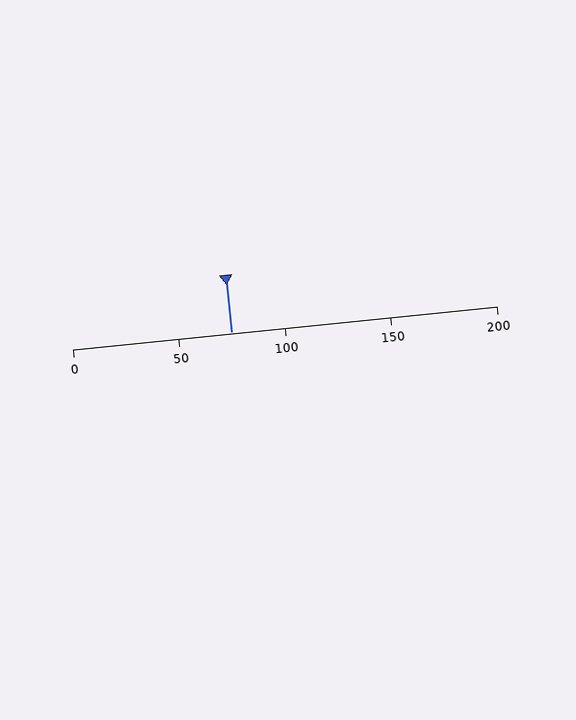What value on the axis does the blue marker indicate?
The marker indicates approximately 75.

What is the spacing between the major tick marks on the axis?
The major ticks are spaced 50 apart.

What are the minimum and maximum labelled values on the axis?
The axis runs from 0 to 200.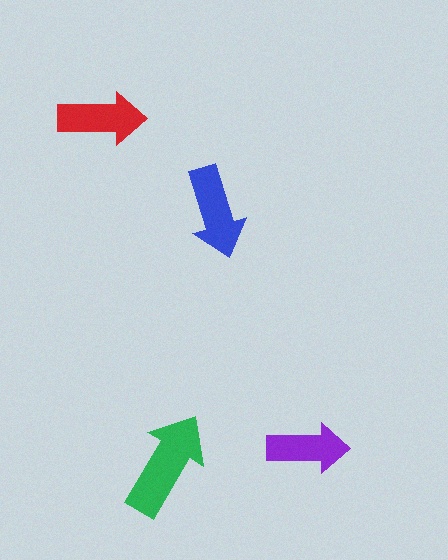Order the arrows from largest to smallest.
the green one, the blue one, the red one, the purple one.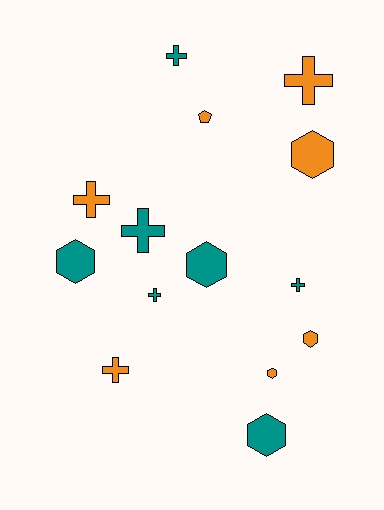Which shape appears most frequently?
Cross, with 7 objects.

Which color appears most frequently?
Teal, with 7 objects.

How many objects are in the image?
There are 14 objects.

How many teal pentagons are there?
There are no teal pentagons.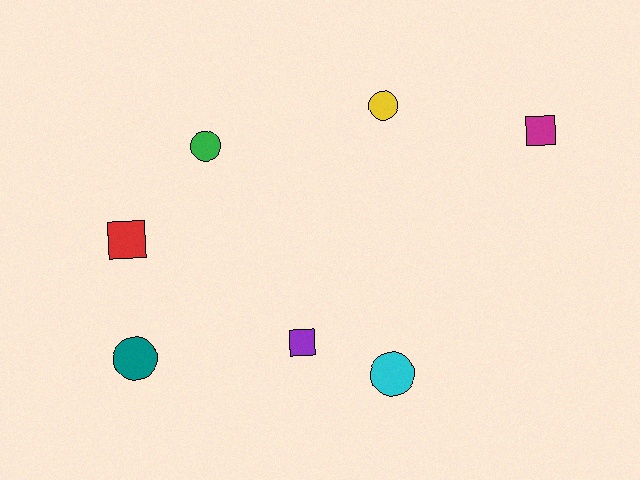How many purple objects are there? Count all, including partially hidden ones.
There is 1 purple object.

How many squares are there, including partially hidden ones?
There are 3 squares.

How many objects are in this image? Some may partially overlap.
There are 7 objects.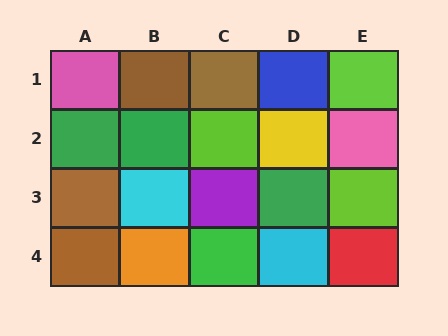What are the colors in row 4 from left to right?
Brown, orange, green, cyan, red.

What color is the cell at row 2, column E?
Pink.